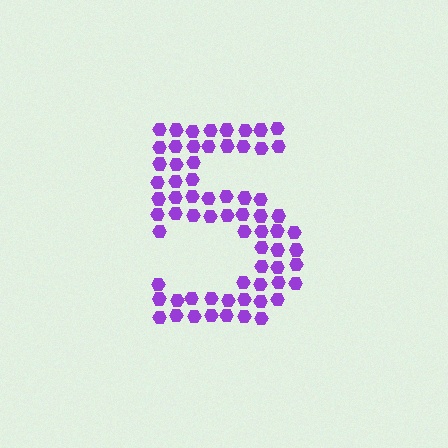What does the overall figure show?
The overall figure shows the digit 5.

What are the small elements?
The small elements are hexagons.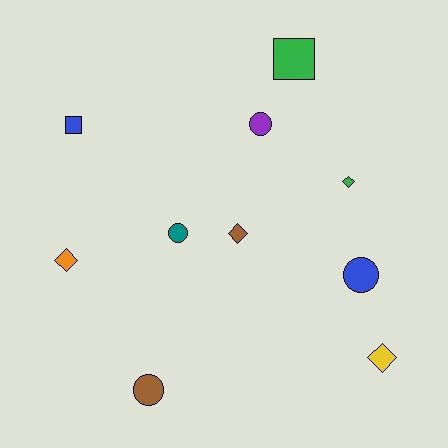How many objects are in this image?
There are 10 objects.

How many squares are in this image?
There are 2 squares.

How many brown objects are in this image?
There are 2 brown objects.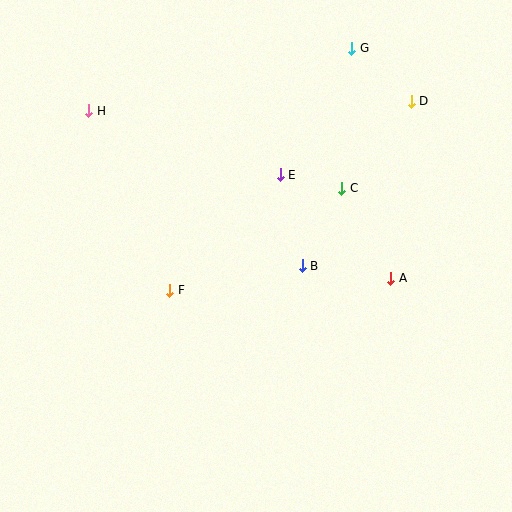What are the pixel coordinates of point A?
Point A is at (391, 278).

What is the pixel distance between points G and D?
The distance between G and D is 80 pixels.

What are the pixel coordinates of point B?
Point B is at (302, 266).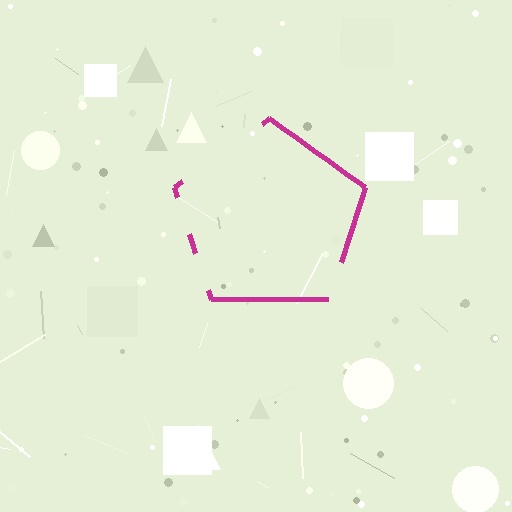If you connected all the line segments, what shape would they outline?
They would outline a pentagon.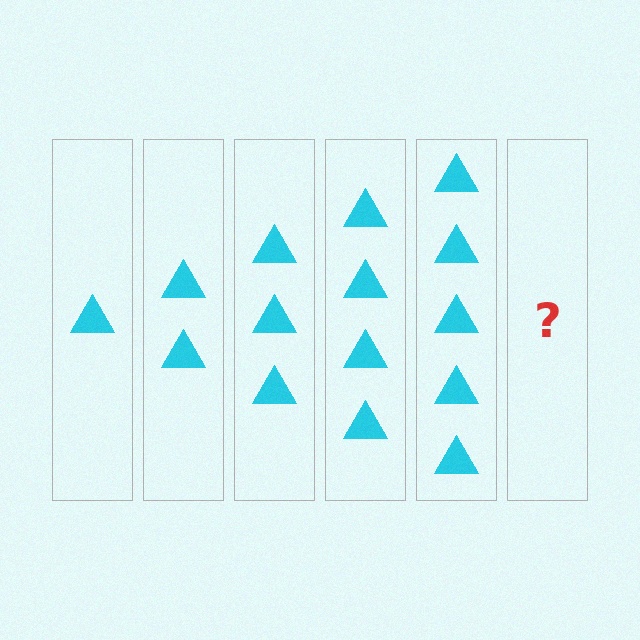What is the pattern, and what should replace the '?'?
The pattern is that each step adds one more triangle. The '?' should be 6 triangles.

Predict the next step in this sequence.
The next step is 6 triangles.